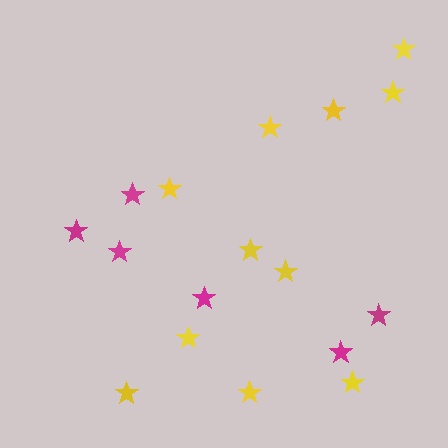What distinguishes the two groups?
There are 2 groups: one group of magenta stars (6) and one group of yellow stars (11).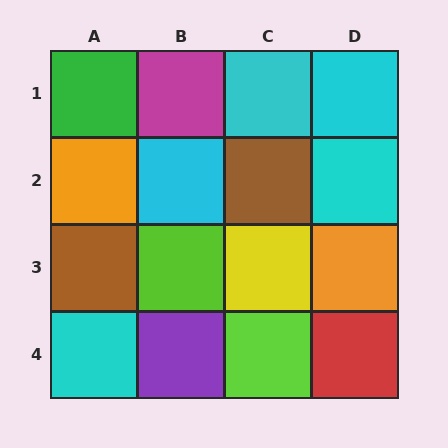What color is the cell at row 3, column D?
Orange.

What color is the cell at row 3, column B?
Lime.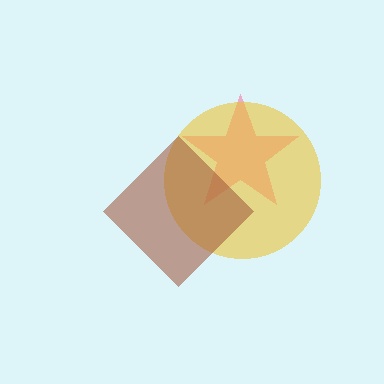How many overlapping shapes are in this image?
There are 3 overlapping shapes in the image.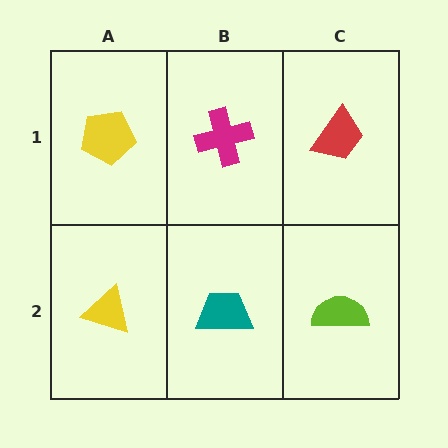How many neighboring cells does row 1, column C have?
2.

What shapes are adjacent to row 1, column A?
A yellow triangle (row 2, column A), a magenta cross (row 1, column B).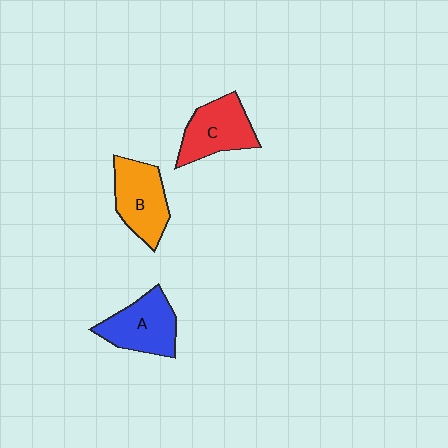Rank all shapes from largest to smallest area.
From largest to smallest: A (blue), B (orange), C (red).